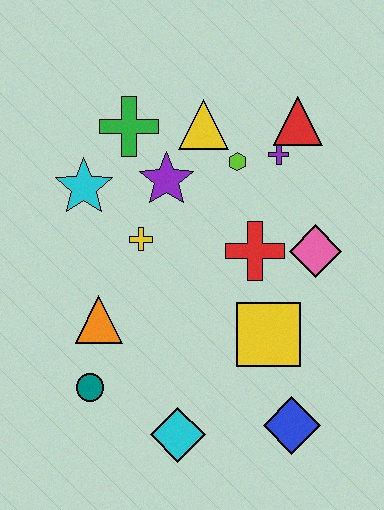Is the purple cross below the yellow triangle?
Yes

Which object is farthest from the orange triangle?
The red triangle is farthest from the orange triangle.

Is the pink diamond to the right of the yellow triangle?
Yes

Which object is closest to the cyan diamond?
The teal circle is closest to the cyan diamond.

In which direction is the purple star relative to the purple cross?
The purple star is to the left of the purple cross.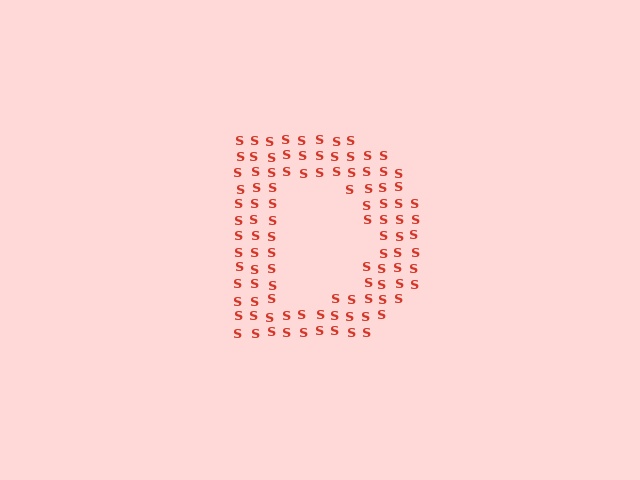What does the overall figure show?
The overall figure shows the letter D.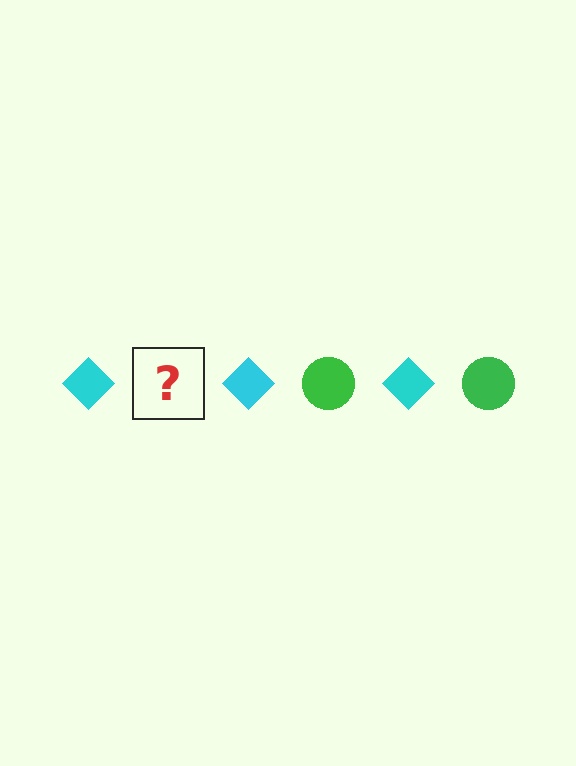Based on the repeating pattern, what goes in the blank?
The blank should be a green circle.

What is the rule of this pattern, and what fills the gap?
The rule is that the pattern alternates between cyan diamond and green circle. The gap should be filled with a green circle.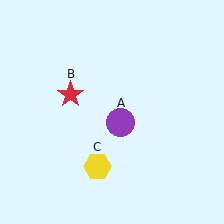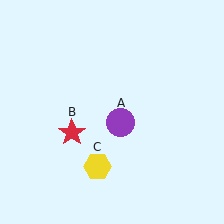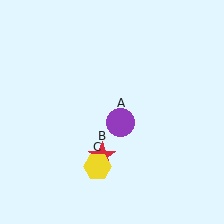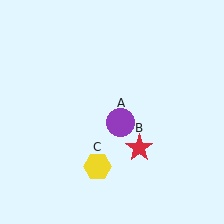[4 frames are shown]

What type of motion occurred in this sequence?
The red star (object B) rotated counterclockwise around the center of the scene.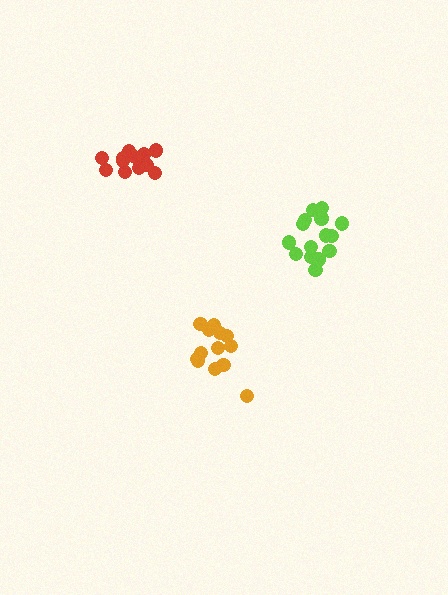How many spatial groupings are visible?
There are 3 spatial groupings.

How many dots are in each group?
Group 1: 15 dots, Group 2: 13 dots, Group 3: 13 dots (41 total).